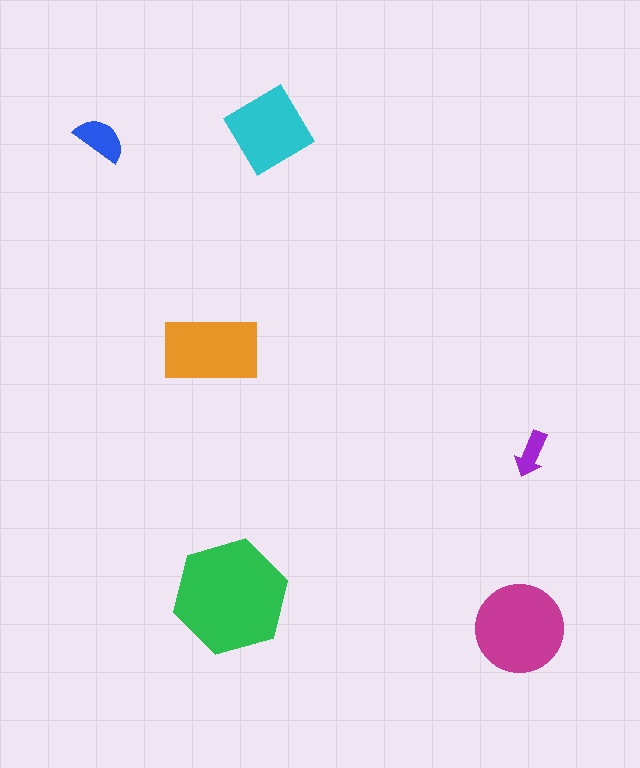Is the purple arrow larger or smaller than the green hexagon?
Smaller.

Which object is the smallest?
The purple arrow.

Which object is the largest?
The green hexagon.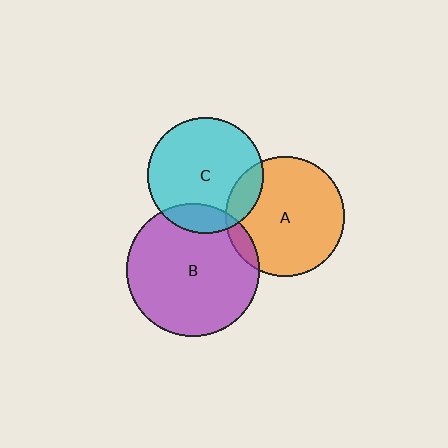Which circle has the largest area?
Circle B (purple).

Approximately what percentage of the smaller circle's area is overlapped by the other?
Approximately 10%.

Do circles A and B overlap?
Yes.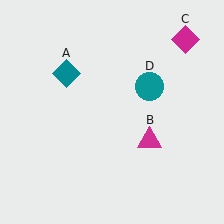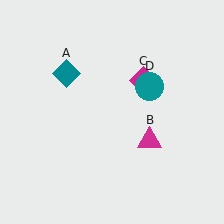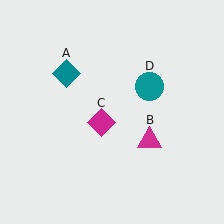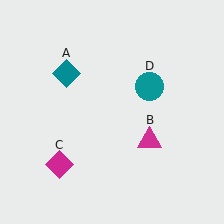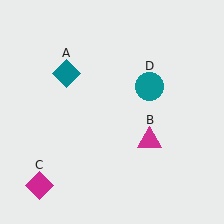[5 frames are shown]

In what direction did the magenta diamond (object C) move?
The magenta diamond (object C) moved down and to the left.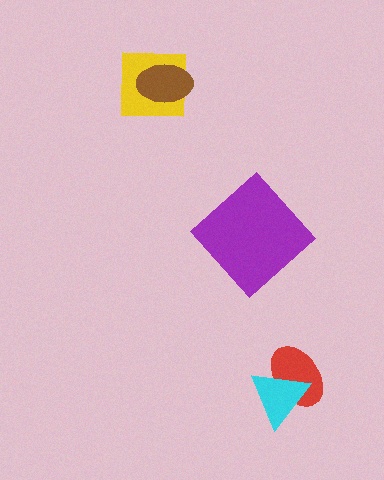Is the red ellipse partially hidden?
Yes, it is partially covered by another shape.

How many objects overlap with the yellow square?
1 object overlaps with the yellow square.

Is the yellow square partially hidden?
Yes, it is partially covered by another shape.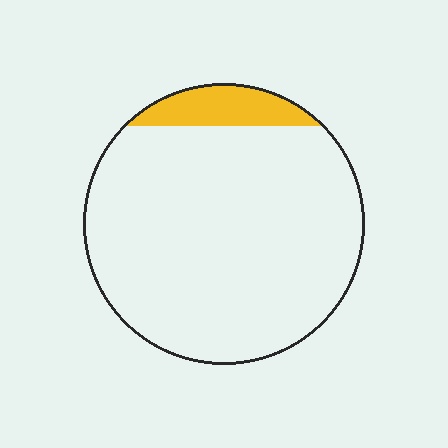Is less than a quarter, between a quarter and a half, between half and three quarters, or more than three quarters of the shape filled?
Less than a quarter.